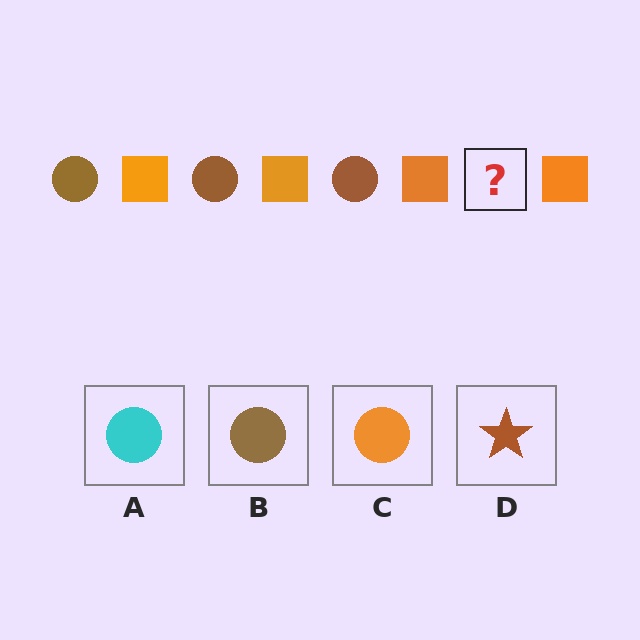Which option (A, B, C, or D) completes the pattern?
B.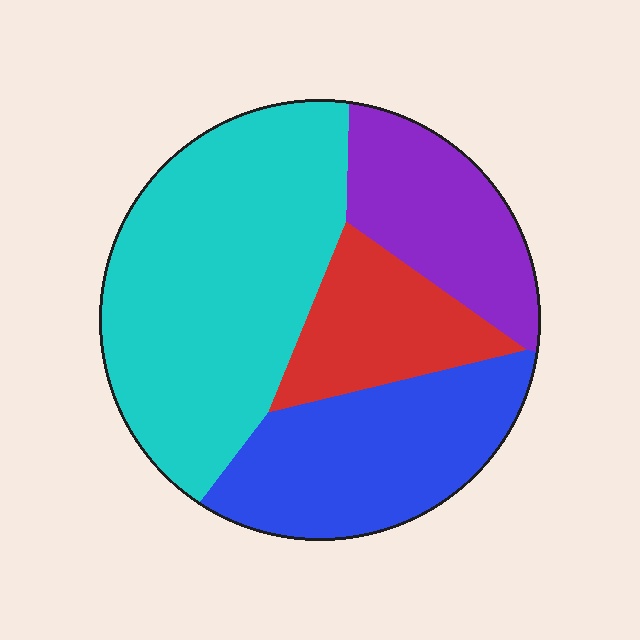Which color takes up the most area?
Cyan, at roughly 45%.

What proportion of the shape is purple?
Purple covers roughly 15% of the shape.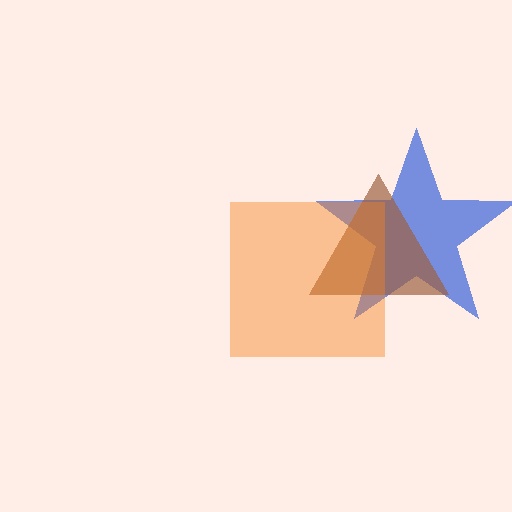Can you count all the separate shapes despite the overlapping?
Yes, there are 3 separate shapes.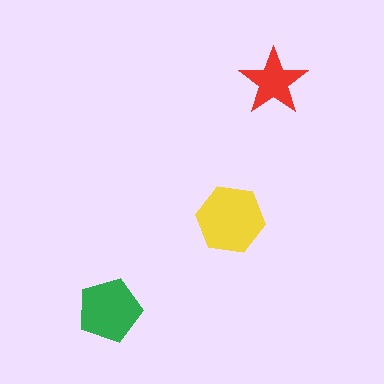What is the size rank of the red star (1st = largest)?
3rd.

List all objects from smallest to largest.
The red star, the green pentagon, the yellow hexagon.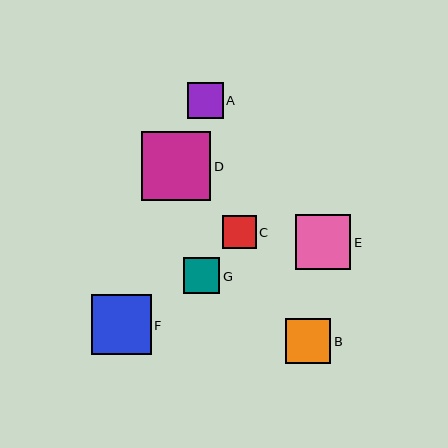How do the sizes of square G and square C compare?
Square G and square C are approximately the same size.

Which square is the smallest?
Square C is the smallest with a size of approximately 34 pixels.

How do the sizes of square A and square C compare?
Square A and square C are approximately the same size.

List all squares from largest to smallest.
From largest to smallest: D, F, E, B, G, A, C.